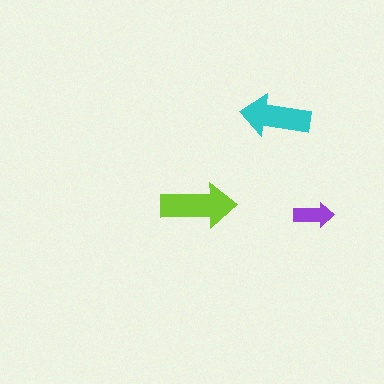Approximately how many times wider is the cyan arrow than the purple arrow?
About 1.5 times wider.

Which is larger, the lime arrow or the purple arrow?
The lime one.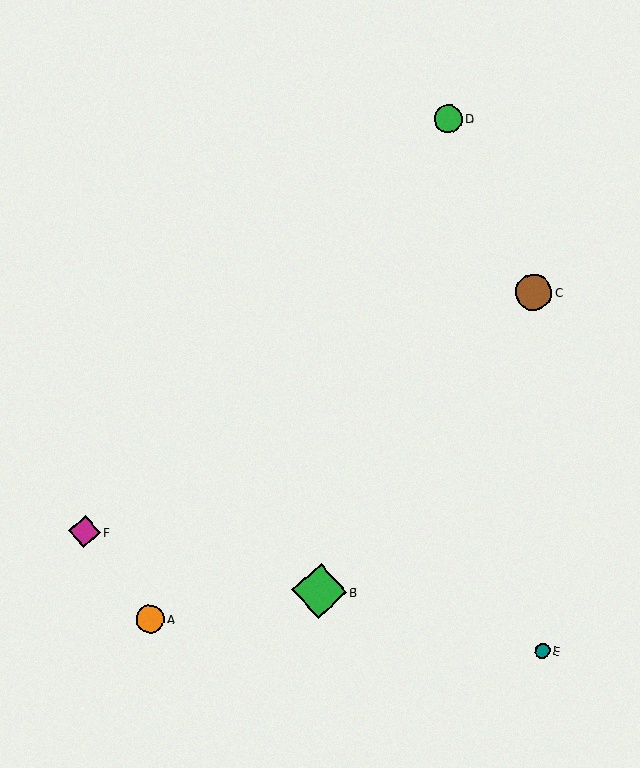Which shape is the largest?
The green diamond (labeled B) is the largest.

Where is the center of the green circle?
The center of the green circle is at (448, 119).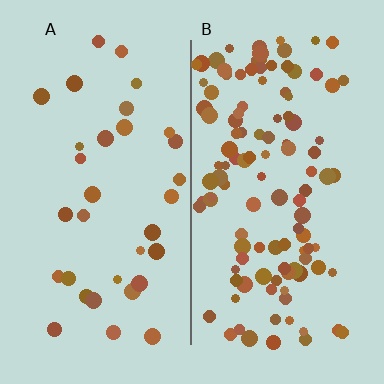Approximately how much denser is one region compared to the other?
Approximately 3.4× — region B over region A.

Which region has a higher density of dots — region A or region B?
B (the right).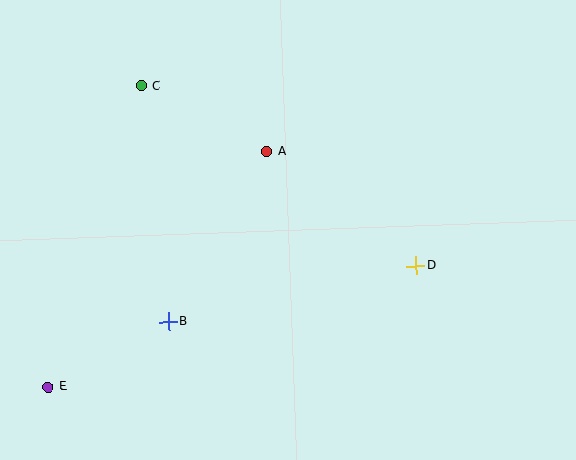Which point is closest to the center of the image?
Point A at (267, 152) is closest to the center.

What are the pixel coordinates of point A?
Point A is at (267, 152).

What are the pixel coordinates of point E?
Point E is at (48, 387).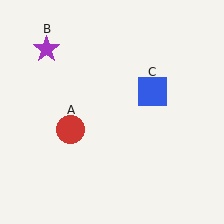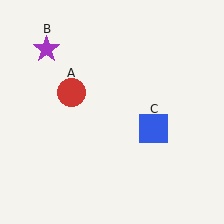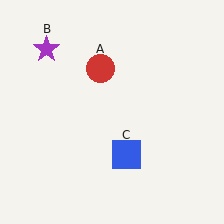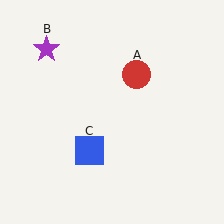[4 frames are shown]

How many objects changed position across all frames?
2 objects changed position: red circle (object A), blue square (object C).